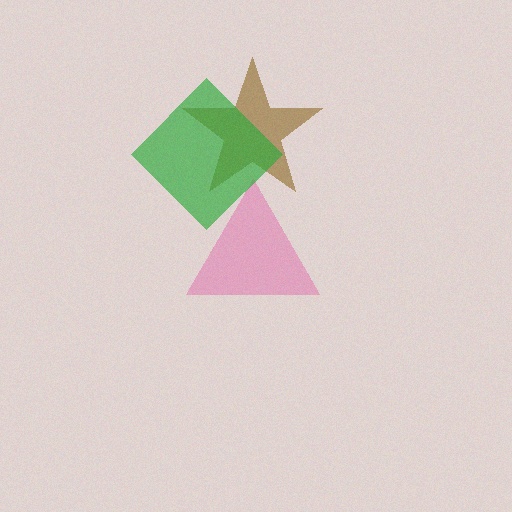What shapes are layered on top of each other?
The layered shapes are: a brown star, a pink triangle, a green diamond.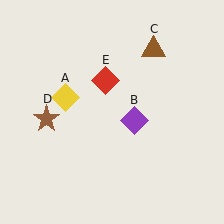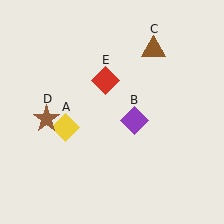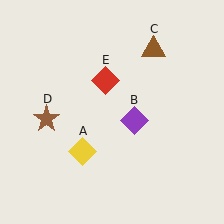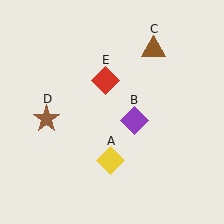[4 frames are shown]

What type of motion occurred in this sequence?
The yellow diamond (object A) rotated counterclockwise around the center of the scene.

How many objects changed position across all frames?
1 object changed position: yellow diamond (object A).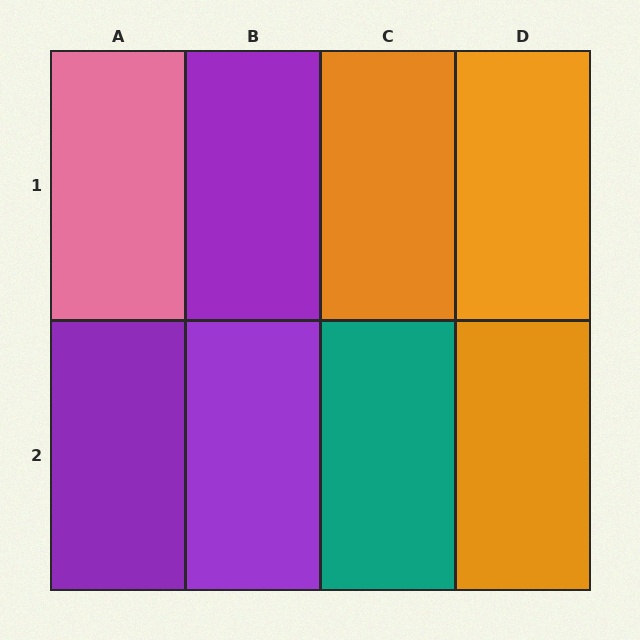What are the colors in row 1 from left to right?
Pink, purple, orange, orange.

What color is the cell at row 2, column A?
Purple.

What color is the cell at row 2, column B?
Purple.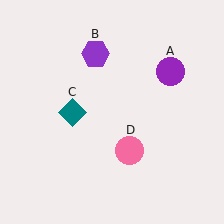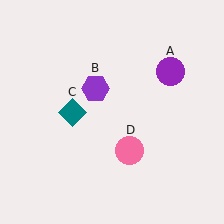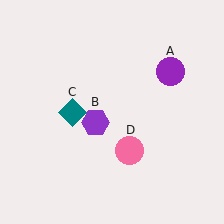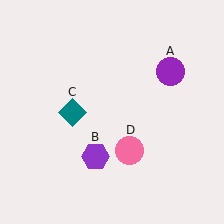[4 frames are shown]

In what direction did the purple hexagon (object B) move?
The purple hexagon (object B) moved down.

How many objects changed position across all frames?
1 object changed position: purple hexagon (object B).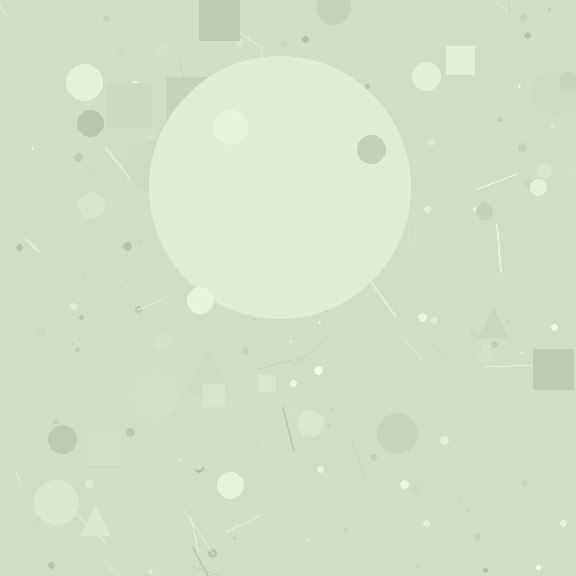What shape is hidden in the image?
A circle is hidden in the image.